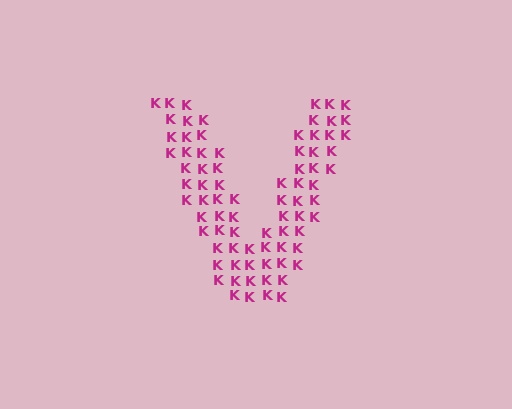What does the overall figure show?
The overall figure shows the letter V.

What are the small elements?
The small elements are letter K's.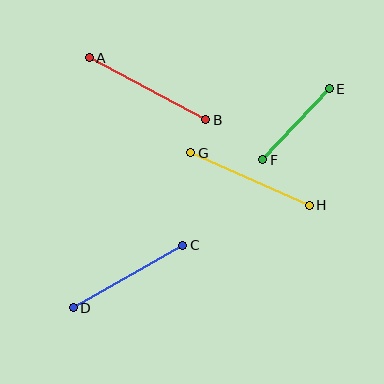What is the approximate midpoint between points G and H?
The midpoint is at approximately (250, 179) pixels.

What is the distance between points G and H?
The distance is approximately 129 pixels.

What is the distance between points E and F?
The distance is approximately 97 pixels.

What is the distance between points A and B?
The distance is approximately 132 pixels.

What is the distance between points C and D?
The distance is approximately 126 pixels.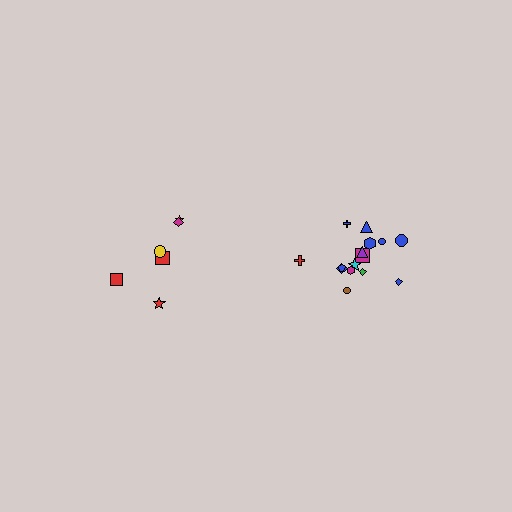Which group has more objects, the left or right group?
The right group.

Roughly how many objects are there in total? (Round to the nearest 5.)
Roughly 20 objects in total.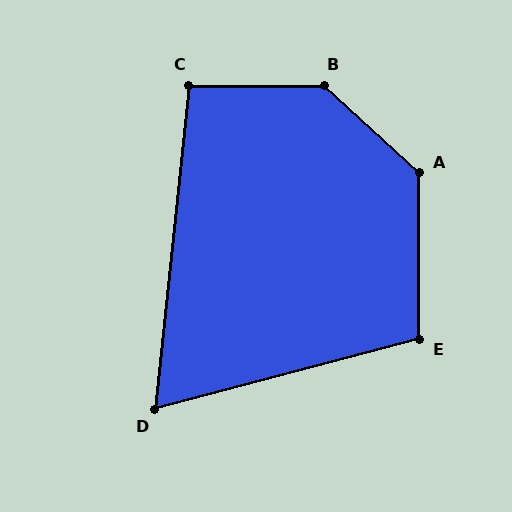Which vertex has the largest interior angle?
B, at approximately 138 degrees.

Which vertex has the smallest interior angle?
D, at approximately 69 degrees.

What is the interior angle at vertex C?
Approximately 96 degrees (obtuse).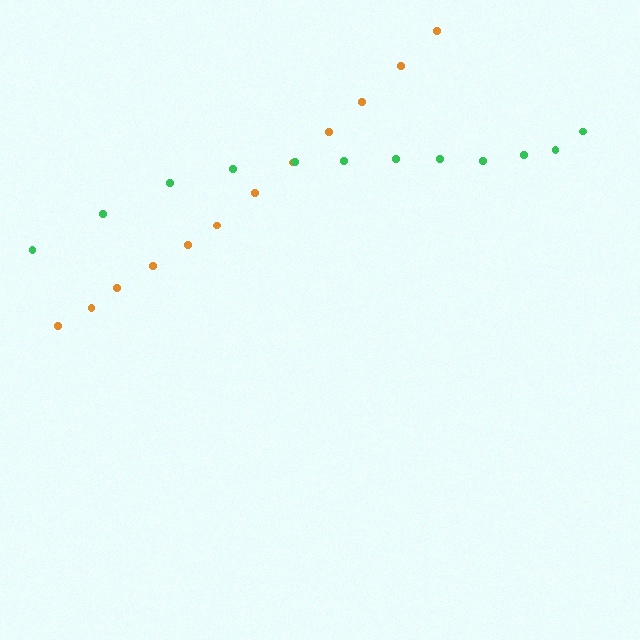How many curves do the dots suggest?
There are 2 distinct paths.